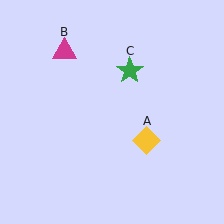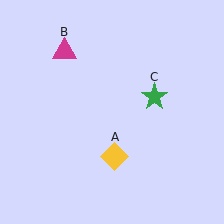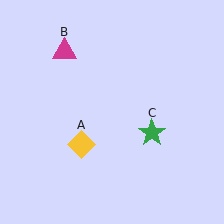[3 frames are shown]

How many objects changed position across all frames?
2 objects changed position: yellow diamond (object A), green star (object C).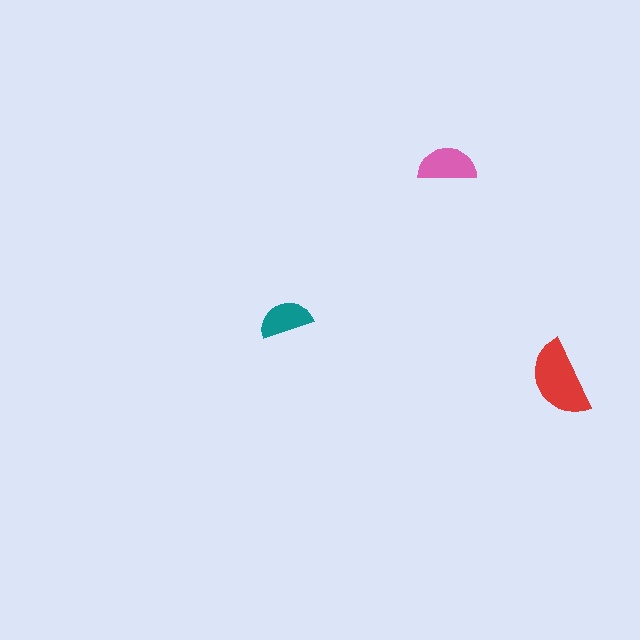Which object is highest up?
The pink semicircle is topmost.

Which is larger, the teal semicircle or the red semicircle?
The red one.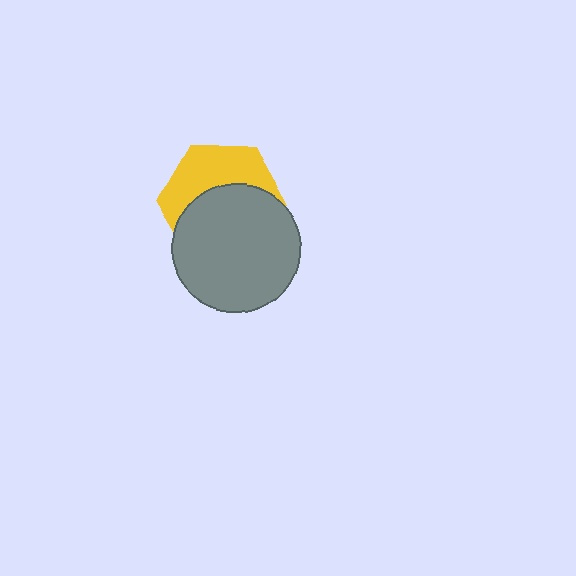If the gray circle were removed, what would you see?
You would see the complete yellow hexagon.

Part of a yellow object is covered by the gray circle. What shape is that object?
It is a hexagon.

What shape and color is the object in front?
The object in front is a gray circle.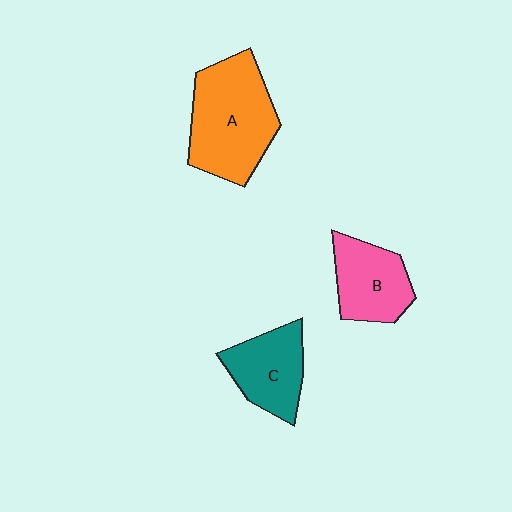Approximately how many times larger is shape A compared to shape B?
Approximately 1.6 times.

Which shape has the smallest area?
Shape B (pink).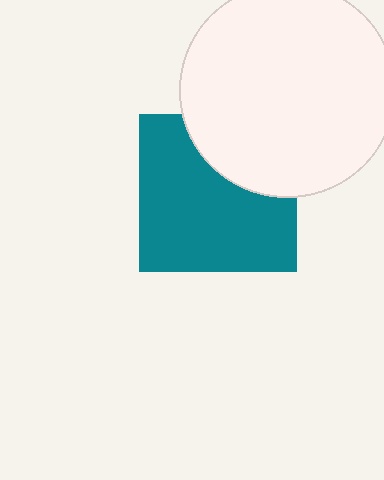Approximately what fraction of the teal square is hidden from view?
Roughly 30% of the teal square is hidden behind the white circle.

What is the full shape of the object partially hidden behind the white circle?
The partially hidden object is a teal square.